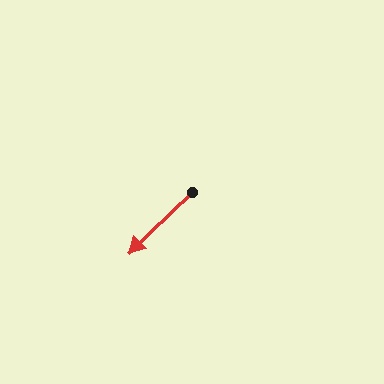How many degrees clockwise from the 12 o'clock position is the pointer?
Approximately 226 degrees.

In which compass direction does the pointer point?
Southwest.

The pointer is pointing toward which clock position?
Roughly 8 o'clock.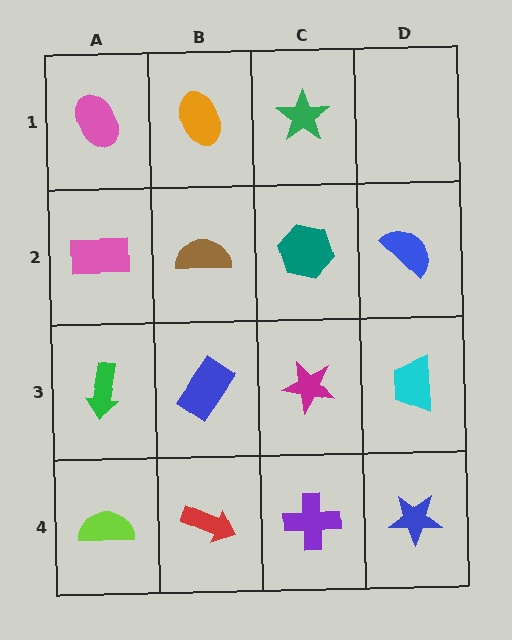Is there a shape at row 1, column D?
No, that cell is empty.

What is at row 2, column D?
A blue semicircle.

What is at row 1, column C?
A green star.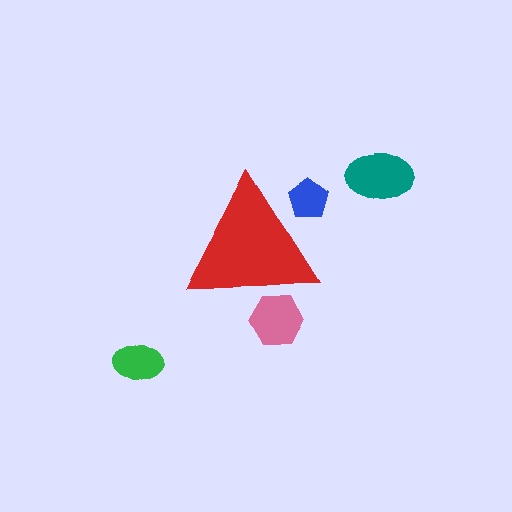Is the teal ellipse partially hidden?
No, the teal ellipse is fully visible.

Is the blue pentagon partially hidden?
Yes, the blue pentagon is partially hidden behind the red triangle.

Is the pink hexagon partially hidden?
Yes, the pink hexagon is partially hidden behind the red triangle.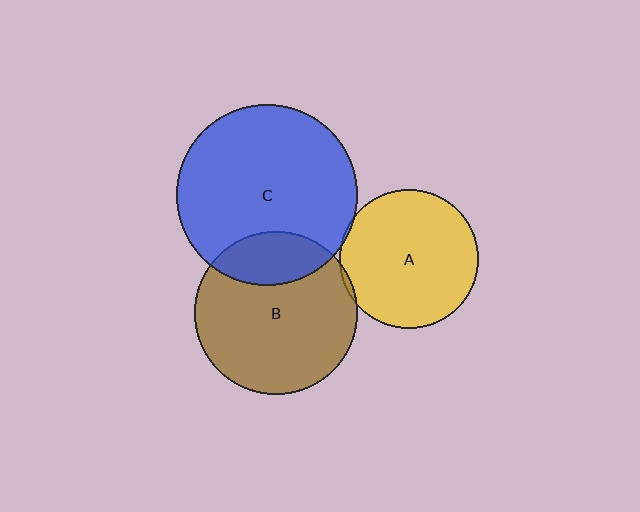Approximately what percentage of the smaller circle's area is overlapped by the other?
Approximately 5%.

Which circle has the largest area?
Circle C (blue).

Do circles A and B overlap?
Yes.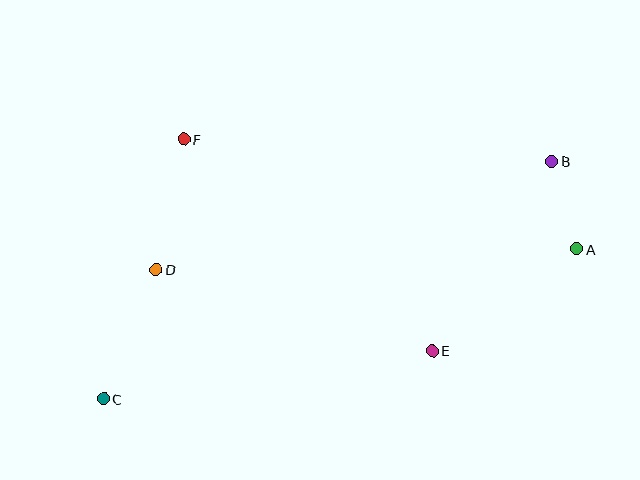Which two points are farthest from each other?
Points B and C are farthest from each other.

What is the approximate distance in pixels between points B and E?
The distance between B and E is approximately 224 pixels.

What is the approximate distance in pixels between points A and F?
The distance between A and F is approximately 407 pixels.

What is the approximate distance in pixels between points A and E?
The distance between A and E is approximately 177 pixels.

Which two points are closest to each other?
Points A and B are closest to each other.